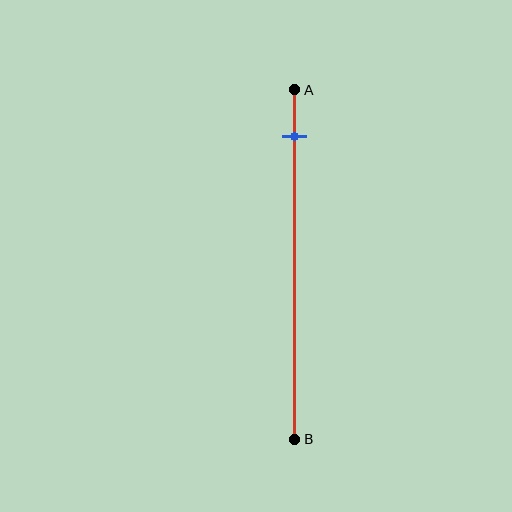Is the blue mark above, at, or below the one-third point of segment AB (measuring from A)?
The blue mark is above the one-third point of segment AB.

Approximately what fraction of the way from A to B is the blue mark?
The blue mark is approximately 15% of the way from A to B.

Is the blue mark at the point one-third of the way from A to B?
No, the mark is at about 15% from A, not at the 33% one-third point.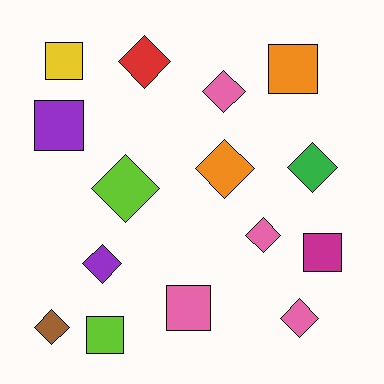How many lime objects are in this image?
There are 2 lime objects.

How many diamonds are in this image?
There are 9 diamonds.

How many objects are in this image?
There are 15 objects.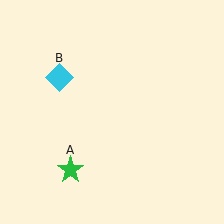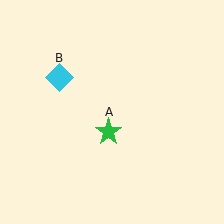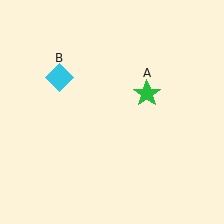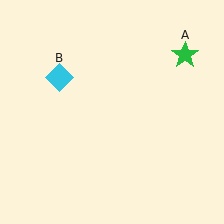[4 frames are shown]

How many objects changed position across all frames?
1 object changed position: green star (object A).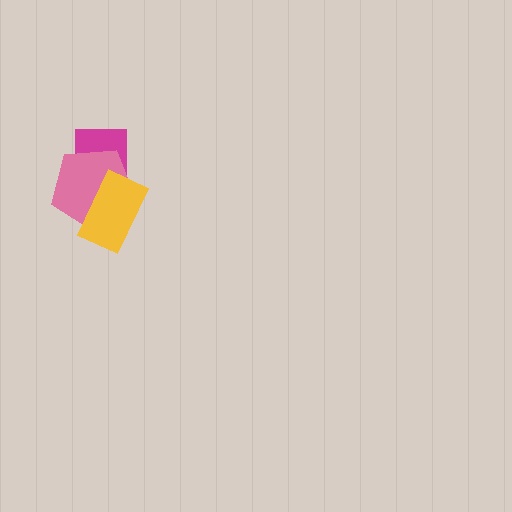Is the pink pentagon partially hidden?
Yes, it is partially covered by another shape.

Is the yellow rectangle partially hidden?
No, no other shape covers it.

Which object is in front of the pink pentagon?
The yellow rectangle is in front of the pink pentagon.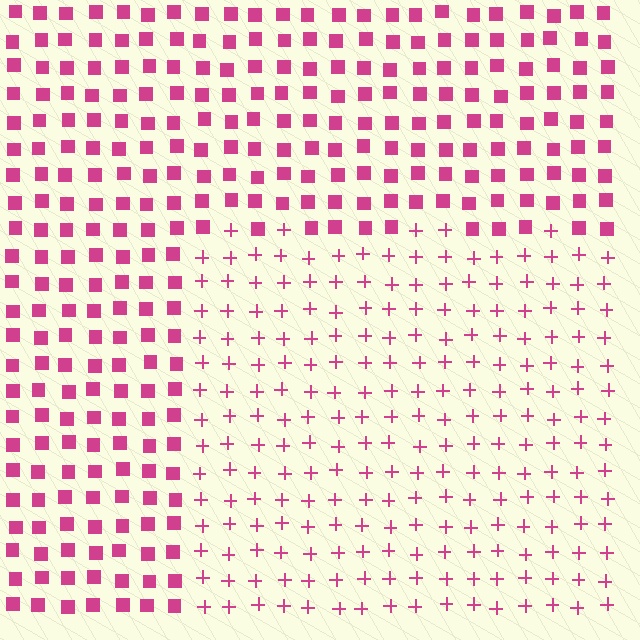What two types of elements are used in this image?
The image uses plus signs inside the rectangle region and squares outside it.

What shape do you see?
I see a rectangle.